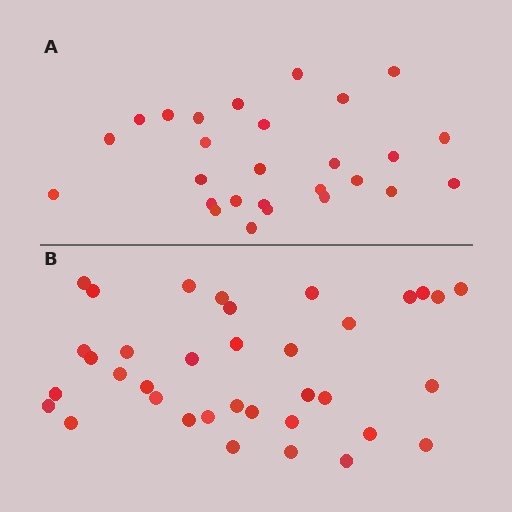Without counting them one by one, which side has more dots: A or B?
Region B (the bottom region) has more dots.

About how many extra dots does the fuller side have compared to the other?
Region B has roughly 8 or so more dots than region A.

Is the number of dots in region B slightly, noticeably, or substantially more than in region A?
Region B has noticeably more, but not dramatically so. The ratio is roughly 1.3 to 1.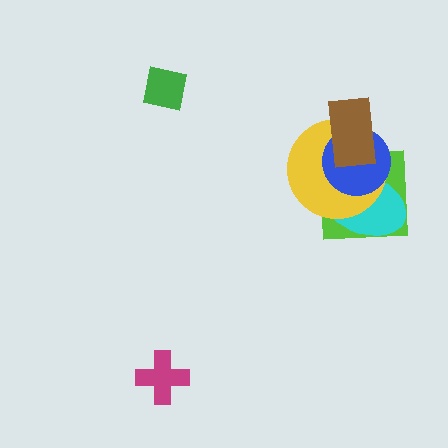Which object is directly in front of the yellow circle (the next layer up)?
The blue circle is directly in front of the yellow circle.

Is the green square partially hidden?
No, no other shape covers it.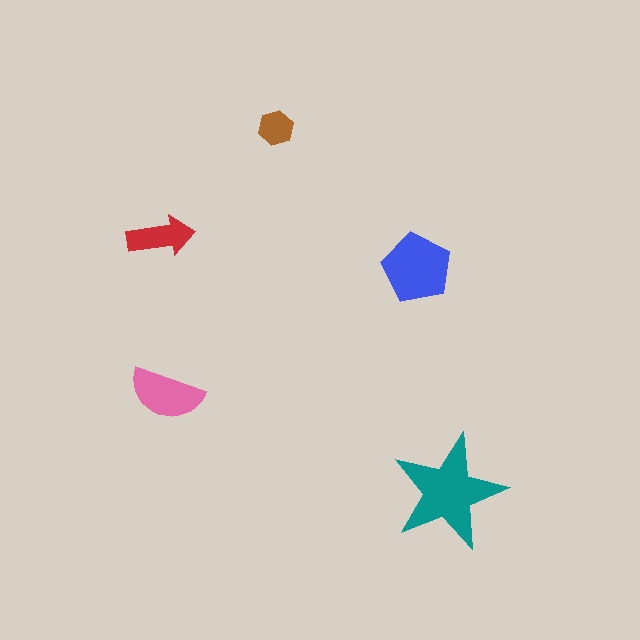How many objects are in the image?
There are 5 objects in the image.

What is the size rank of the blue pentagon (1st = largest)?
2nd.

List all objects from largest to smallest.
The teal star, the blue pentagon, the pink semicircle, the red arrow, the brown hexagon.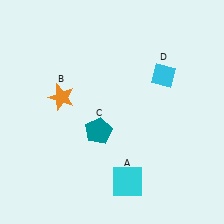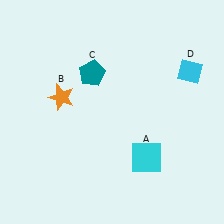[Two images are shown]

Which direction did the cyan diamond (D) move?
The cyan diamond (D) moved right.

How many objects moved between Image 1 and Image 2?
3 objects moved between the two images.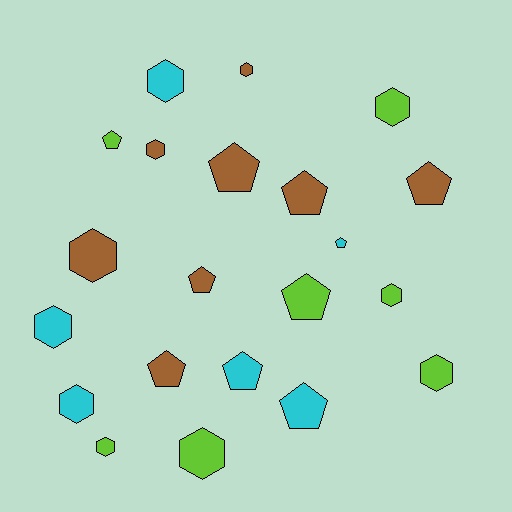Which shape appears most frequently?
Hexagon, with 11 objects.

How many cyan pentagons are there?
There are 3 cyan pentagons.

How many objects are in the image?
There are 21 objects.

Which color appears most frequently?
Brown, with 8 objects.